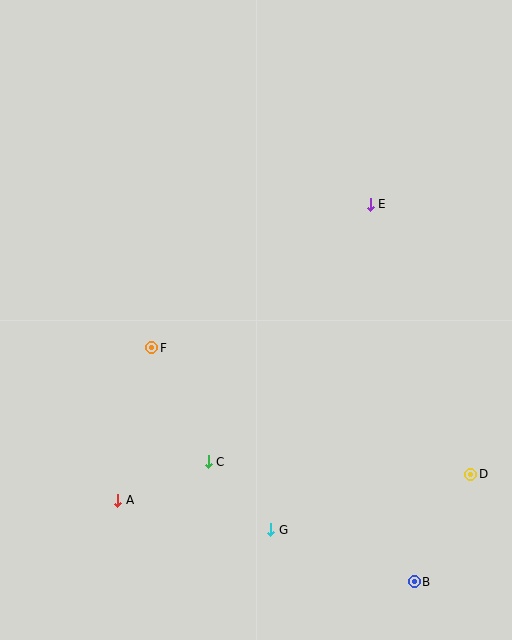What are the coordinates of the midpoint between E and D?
The midpoint between E and D is at (420, 339).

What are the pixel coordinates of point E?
Point E is at (370, 205).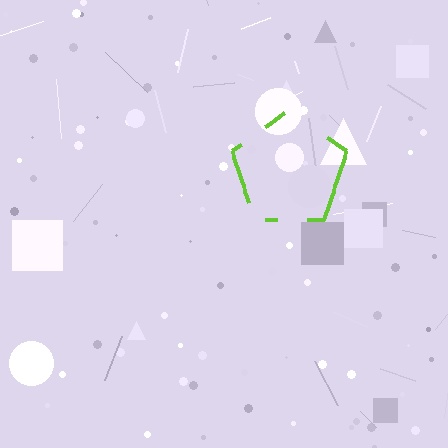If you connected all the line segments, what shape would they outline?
They would outline a pentagon.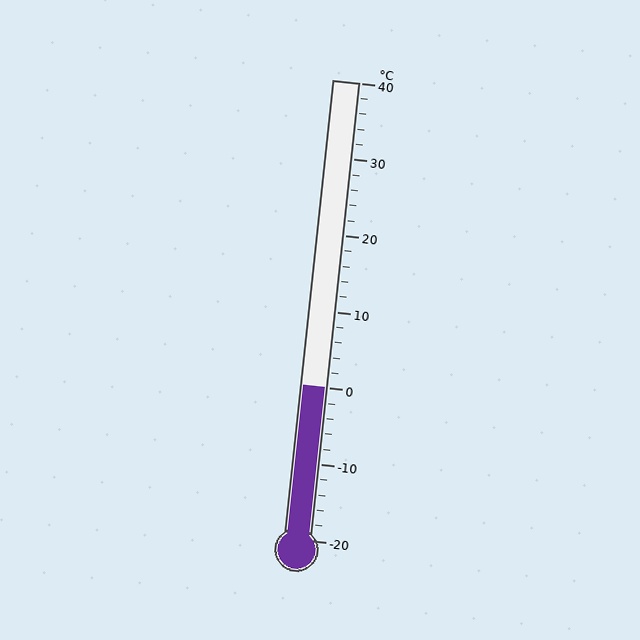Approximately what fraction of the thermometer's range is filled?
The thermometer is filled to approximately 35% of its range.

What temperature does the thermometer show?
The thermometer shows approximately 0°C.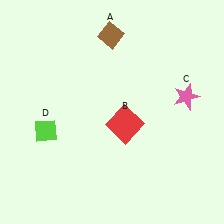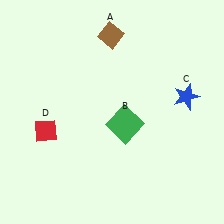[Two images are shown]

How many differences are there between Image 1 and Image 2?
There are 3 differences between the two images.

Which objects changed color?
B changed from red to green. C changed from pink to blue. D changed from lime to red.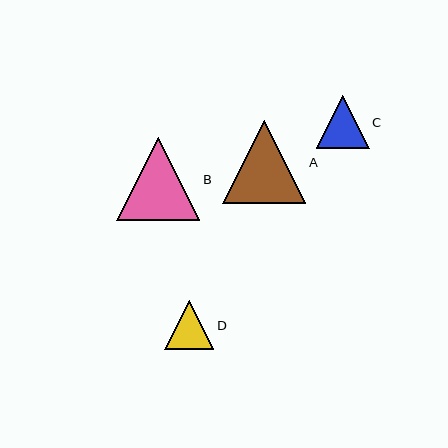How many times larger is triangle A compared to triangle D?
Triangle A is approximately 1.7 times the size of triangle D.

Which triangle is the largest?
Triangle A is the largest with a size of approximately 84 pixels.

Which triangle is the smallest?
Triangle D is the smallest with a size of approximately 49 pixels.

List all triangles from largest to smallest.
From largest to smallest: A, B, C, D.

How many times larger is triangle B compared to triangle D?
Triangle B is approximately 1.7 times the size of triangle D.